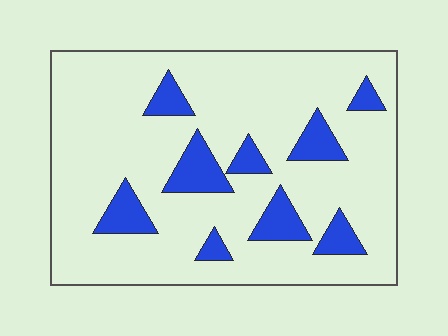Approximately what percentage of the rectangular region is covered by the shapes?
Approximately 15%.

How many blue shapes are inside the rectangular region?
9.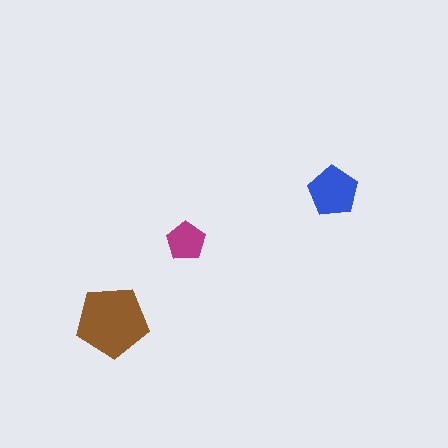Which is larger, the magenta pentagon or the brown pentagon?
The brown one.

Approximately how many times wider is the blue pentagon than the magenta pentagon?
About 1.5 times wider.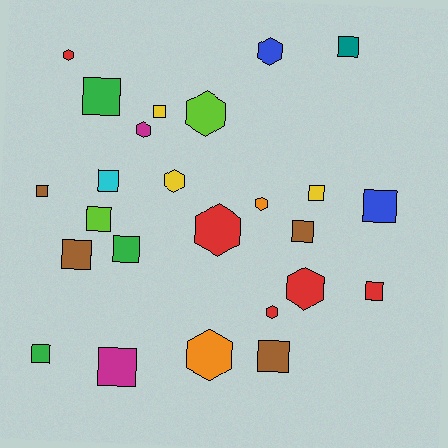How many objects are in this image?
There are 25 objects.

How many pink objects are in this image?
There are no pink objects.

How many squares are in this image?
There are 15 squares.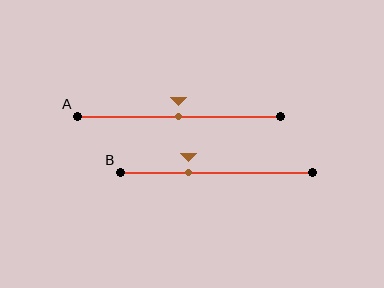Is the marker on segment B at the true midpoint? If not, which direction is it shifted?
No, the marker on segment B is shifted to the left by about 14% of the segment length.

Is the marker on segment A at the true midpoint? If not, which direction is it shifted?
Yes, the marker on segment A is at the true midpoint.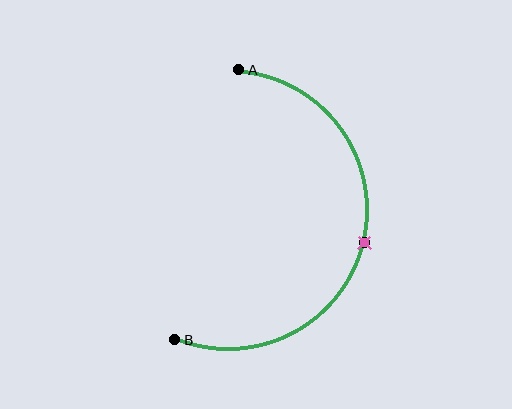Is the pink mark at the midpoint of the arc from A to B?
Yes. The pink mark lies on the arc at equal arc-length from both A and B — it is the arc midpoint.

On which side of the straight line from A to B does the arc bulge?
The arc bulges to the right of the straight line connecting A and B.